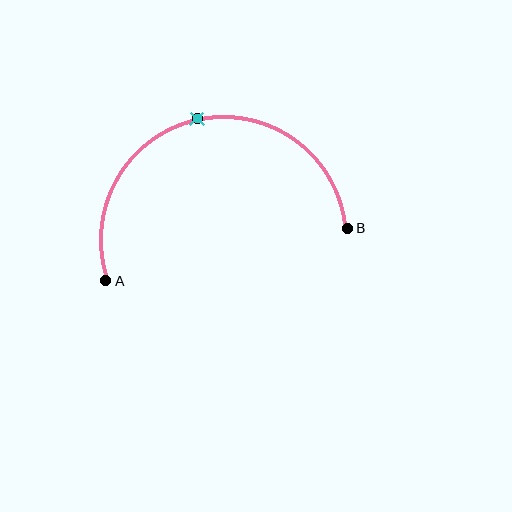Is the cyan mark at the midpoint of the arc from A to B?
Yes. The cyan mark lies on the arc at equal arc-length from both A and B — it is the arc midpoint.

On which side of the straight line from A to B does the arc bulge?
The arc bulges above the straight line connecting A and B.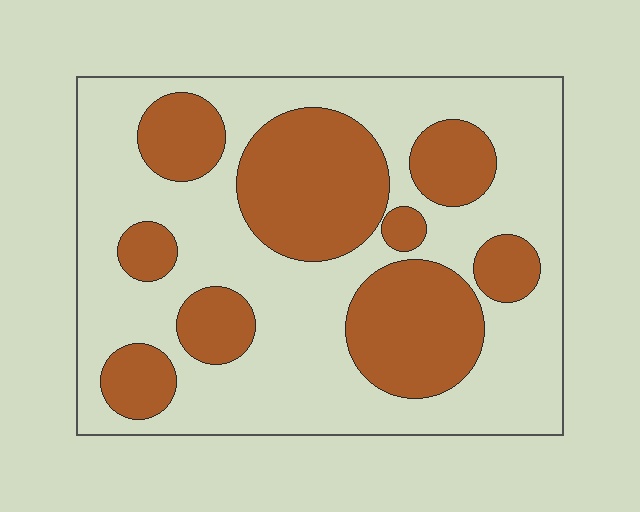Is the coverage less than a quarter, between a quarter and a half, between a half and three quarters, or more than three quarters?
Between a quarter and a half.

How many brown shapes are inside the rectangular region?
9.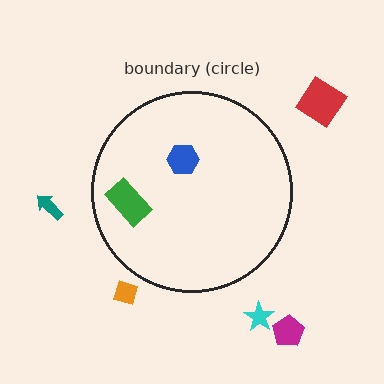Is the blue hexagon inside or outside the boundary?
Inside.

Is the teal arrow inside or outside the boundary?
Outside.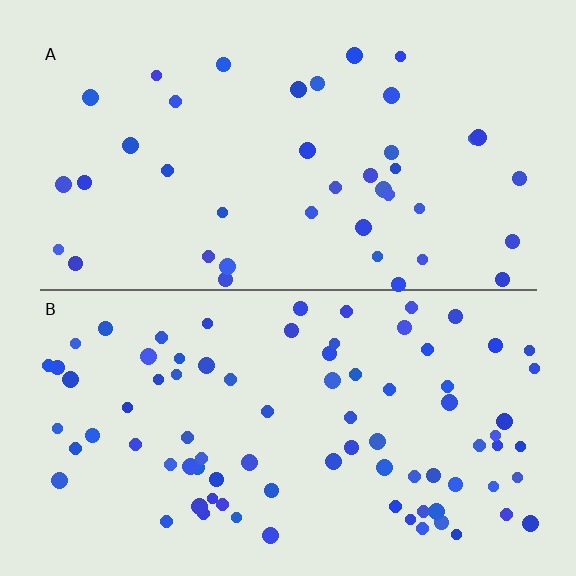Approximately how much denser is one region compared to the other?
Approximately 2.1× — region B over region A.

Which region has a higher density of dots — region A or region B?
B (the bottom).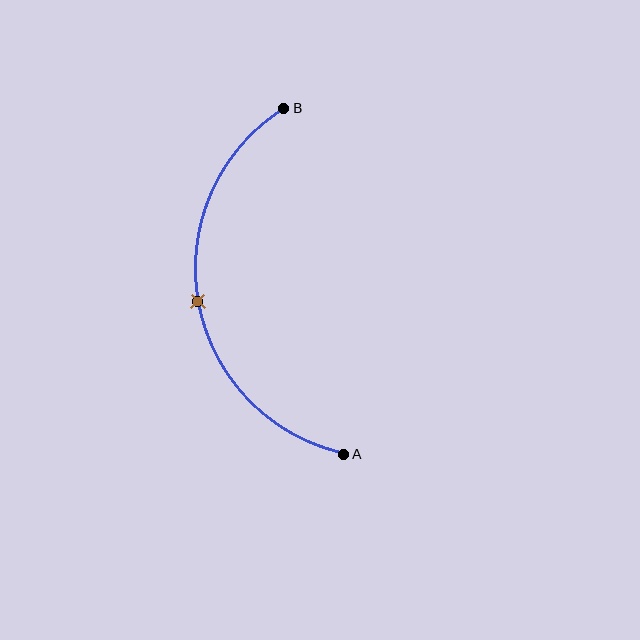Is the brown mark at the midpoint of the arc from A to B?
Yes. The brown mark lies on the arc at equal arc-length from both A and B — it is the arc midpoint.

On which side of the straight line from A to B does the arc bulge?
The arc bulges to the left of the straight line connecting A and B.